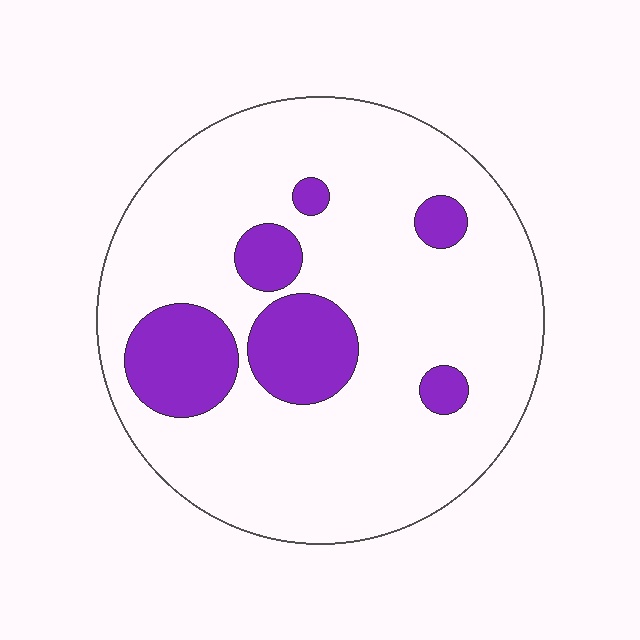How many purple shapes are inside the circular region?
6.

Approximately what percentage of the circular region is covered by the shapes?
Approximately 20%.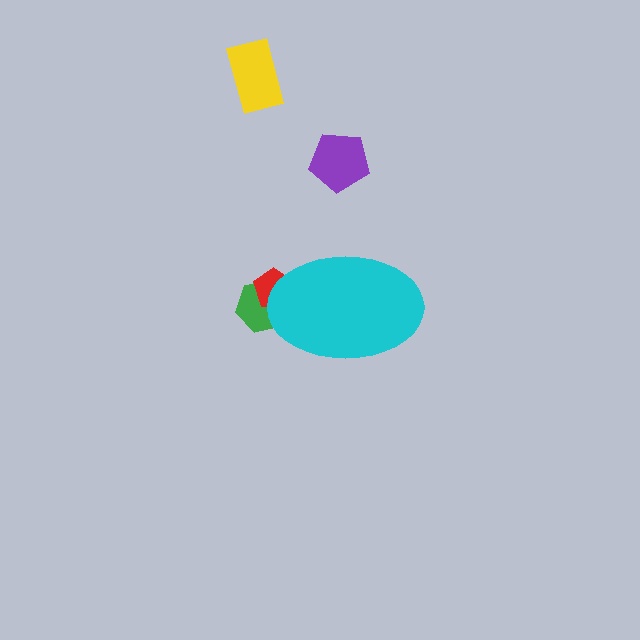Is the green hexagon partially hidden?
Yes, the green hexagon is partially hidden behind the cyan ellipse.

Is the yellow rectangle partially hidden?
No, the yellow rectangle is fully visible.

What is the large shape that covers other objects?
A cyan ellipse.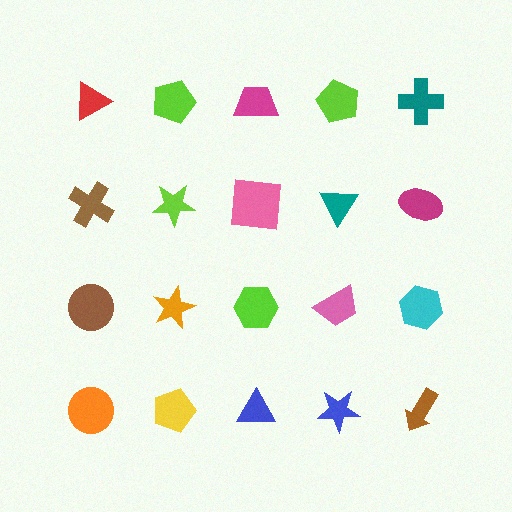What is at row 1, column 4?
A lime pentagon.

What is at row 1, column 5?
A teal cross.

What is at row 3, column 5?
A cyan hexagon.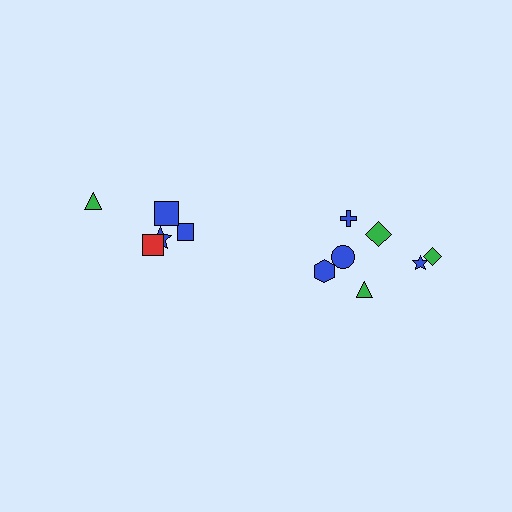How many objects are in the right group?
There are 7 objects.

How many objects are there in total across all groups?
There are 12 objects.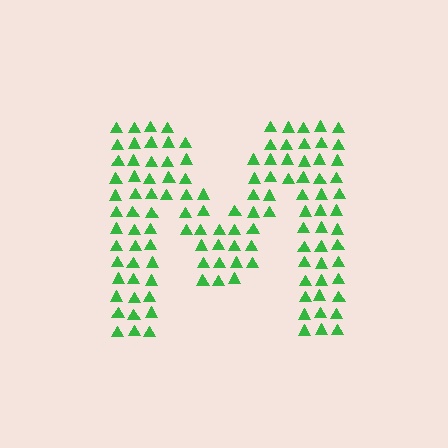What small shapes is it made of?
It is made of small triangles.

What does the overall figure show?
The overall figure shows the letter M.